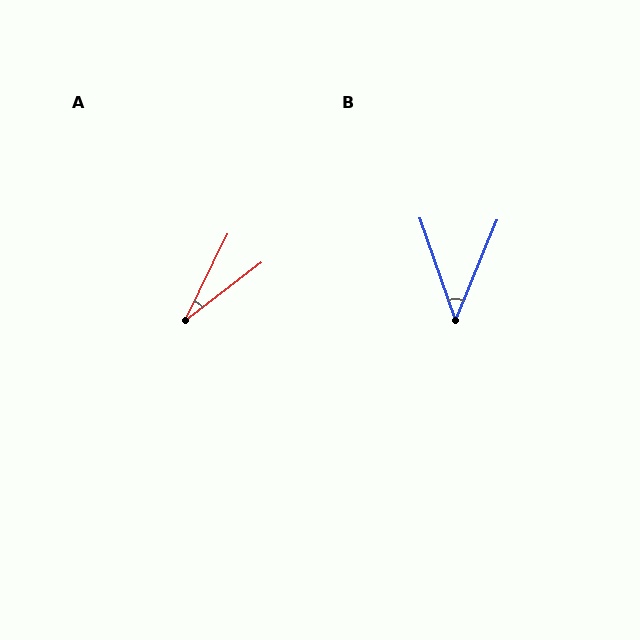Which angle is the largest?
B, at approximately 42 degrees.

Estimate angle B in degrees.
Approximately 42 degrees.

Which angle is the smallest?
A, at approximately 27 degrees.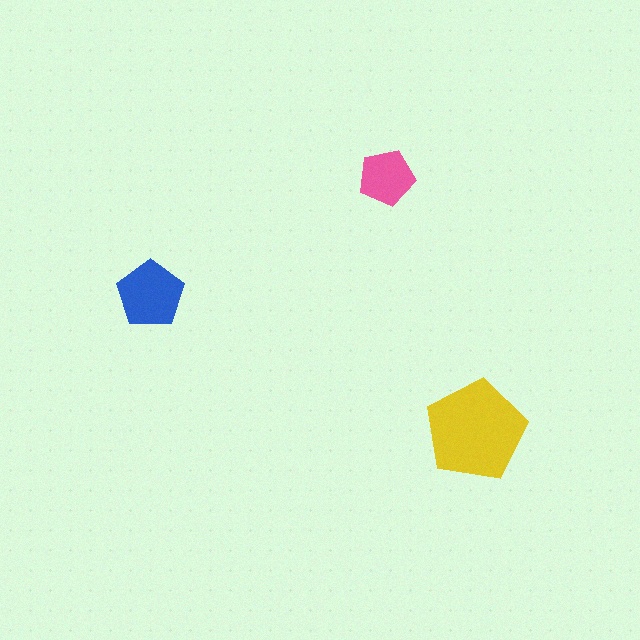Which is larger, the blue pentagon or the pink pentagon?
The blue one.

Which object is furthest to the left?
The blue pentagon is leftmost.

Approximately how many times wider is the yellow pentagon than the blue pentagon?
About 1.5 times wider.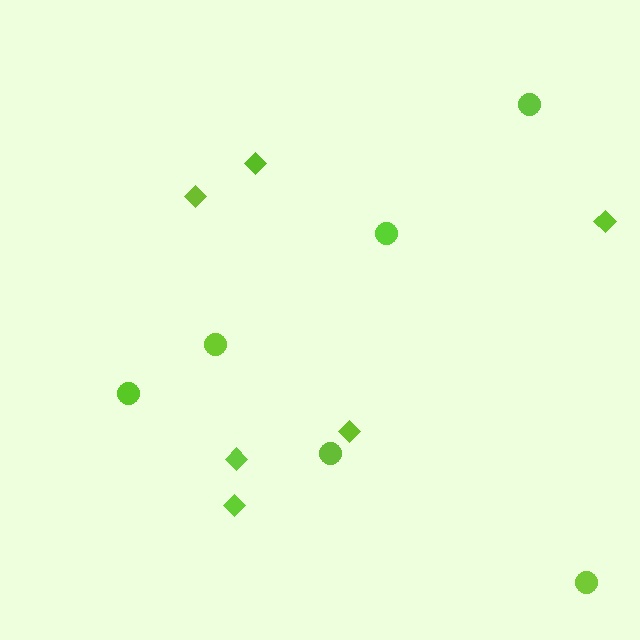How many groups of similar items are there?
There are 2 groups: one group of diamonds (6) and one group of circles (6).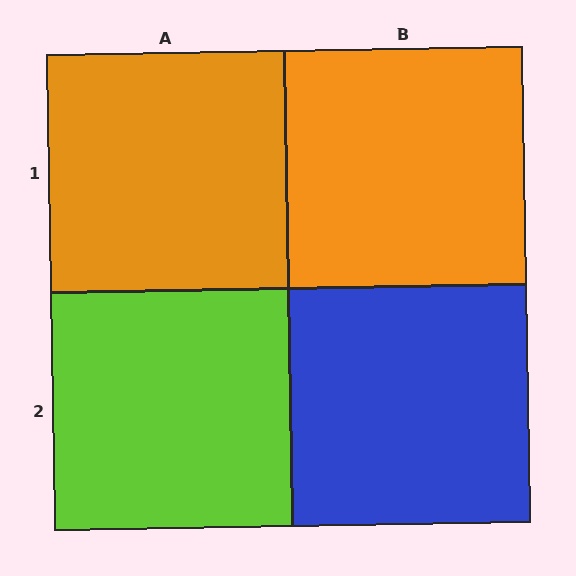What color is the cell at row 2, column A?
Lime.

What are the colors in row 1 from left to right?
Orange, orange.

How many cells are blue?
1 cell is blue.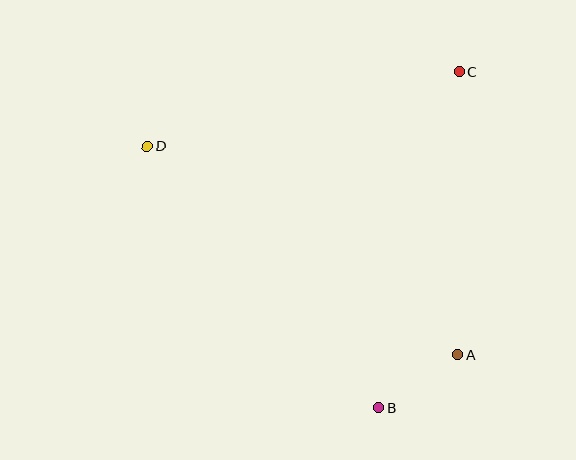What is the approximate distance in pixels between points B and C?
The distance between B and C is approximately 345 pixels.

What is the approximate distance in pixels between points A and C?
The distance between A and C is approximately 283 pixels.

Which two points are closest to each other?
Points A and B are closest to each other.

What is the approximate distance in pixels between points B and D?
The distance between B and D is approximately 349 pixels.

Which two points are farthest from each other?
Points A and D are farthest from each other.